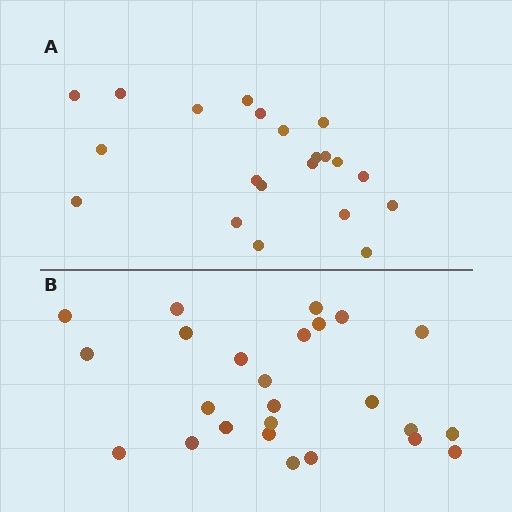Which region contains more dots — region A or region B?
Region B (the bottom region) has more dots.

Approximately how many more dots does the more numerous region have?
Region B has about 4 more dots than region A.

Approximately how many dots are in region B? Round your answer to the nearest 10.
About 20 dots. (The exact count is 25, which rounds to 20.)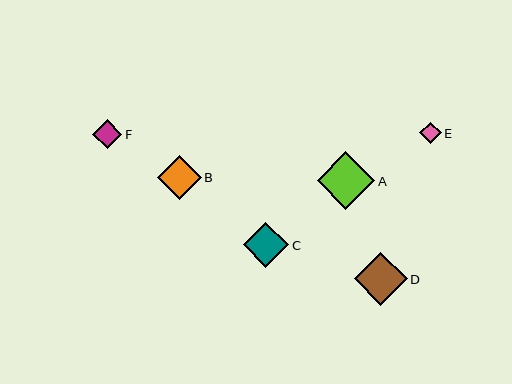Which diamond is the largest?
Diamond A is the largest with a size of approximately 57 pixels.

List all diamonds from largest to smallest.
From largest to smallest: A, D, C, B, F, E.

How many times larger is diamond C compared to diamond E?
Diamond C is approximately 2.1 times the size of diamond E.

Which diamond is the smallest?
Diamond E is the smallest with a size of approximately 21 pixels.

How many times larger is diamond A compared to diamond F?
Diamond A is approximately 2.0 times the size of diamond F.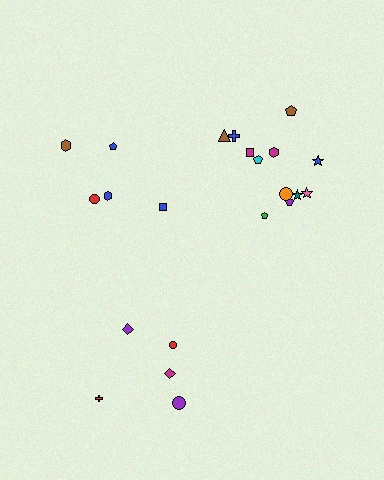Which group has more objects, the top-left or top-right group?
The top-right group.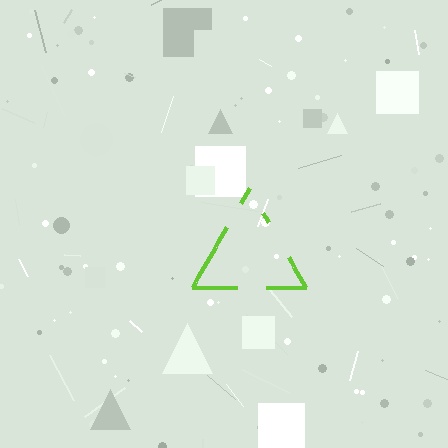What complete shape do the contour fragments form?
The contour fragments form a triangle.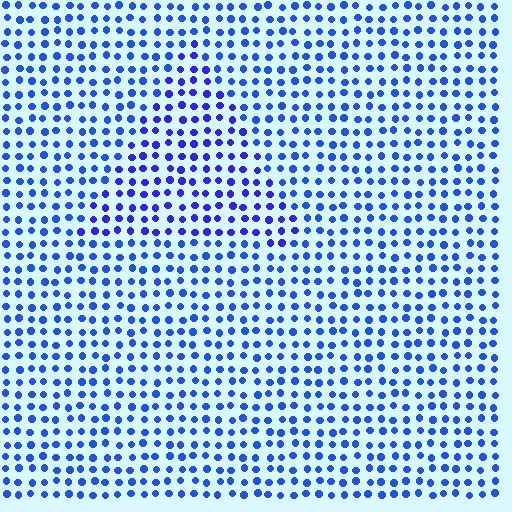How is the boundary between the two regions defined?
The boundary is defined purely by a slight shift in hue (about 21 degrees). Spacing, size, and orientation are identical on both sides.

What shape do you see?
I see a triangle.